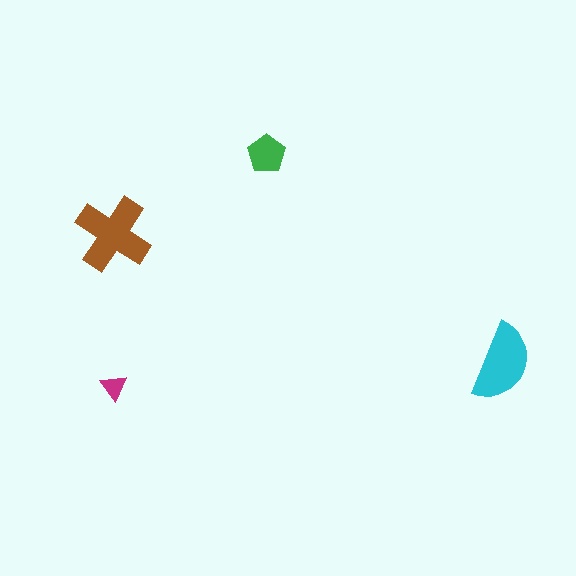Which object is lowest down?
The magenta triangle is bottommost.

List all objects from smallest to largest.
The magenta triangle, the green pentagon, the cyan semicircle, the brown cross.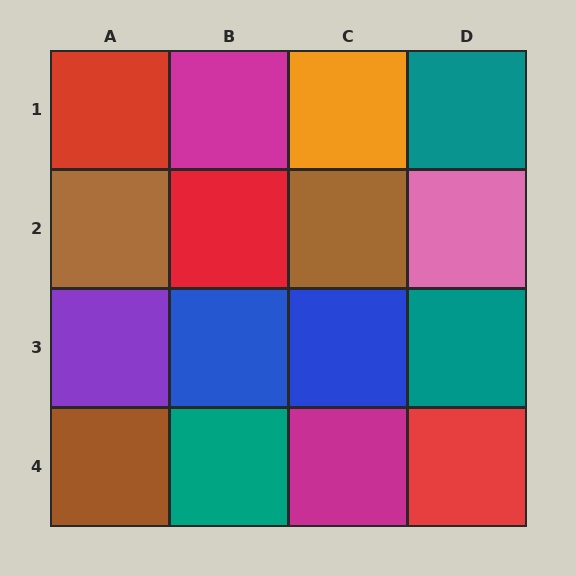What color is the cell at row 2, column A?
Brown.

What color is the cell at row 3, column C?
Blue.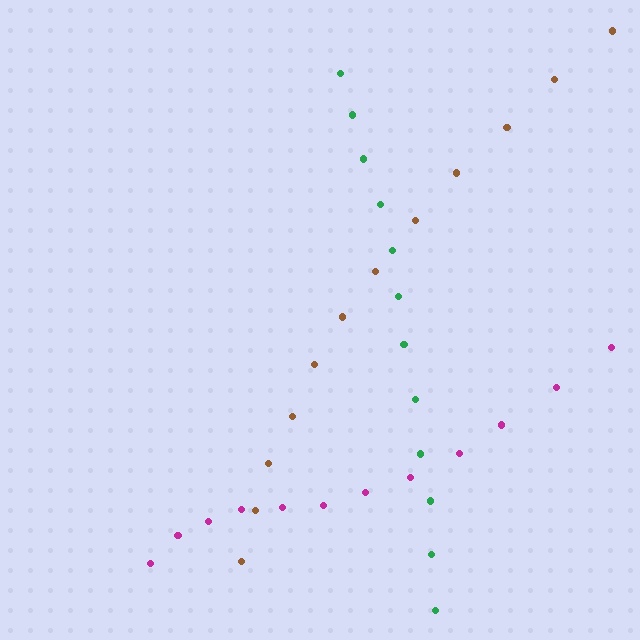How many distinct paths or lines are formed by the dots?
There are 3 distinct paths.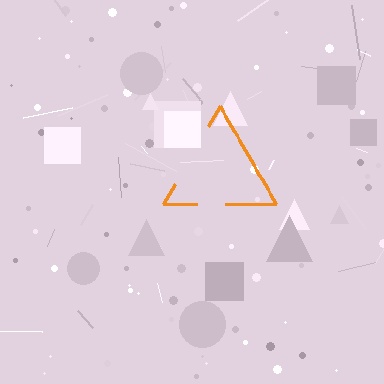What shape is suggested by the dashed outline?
The dashed outline suggests a triangle.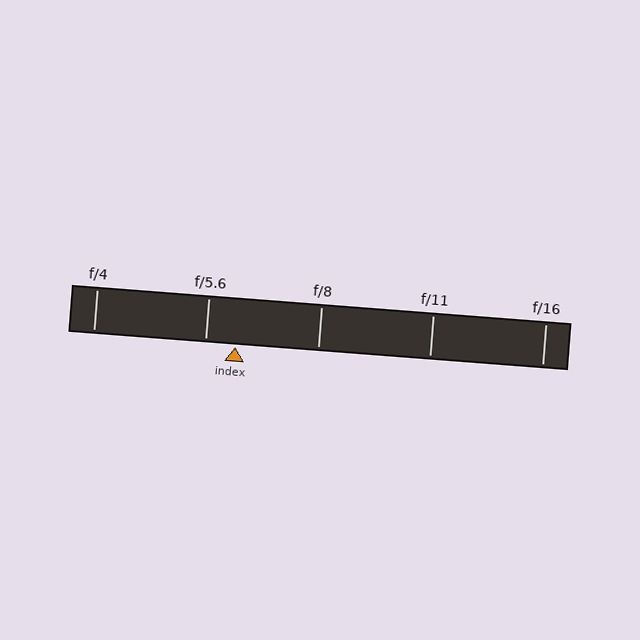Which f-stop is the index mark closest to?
The index mark is closest to f/5.6.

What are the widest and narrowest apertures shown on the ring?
The widest aperture shown is f/4 and the narrowest is f/16.